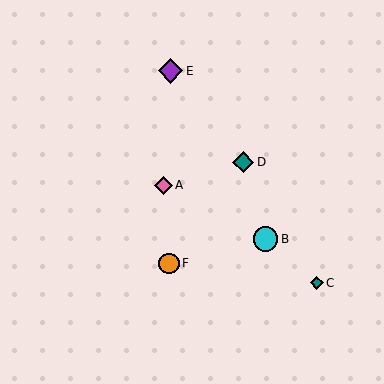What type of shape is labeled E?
Shape E is a purple diamond.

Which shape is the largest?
The cyan circle (labeled B) is the largest.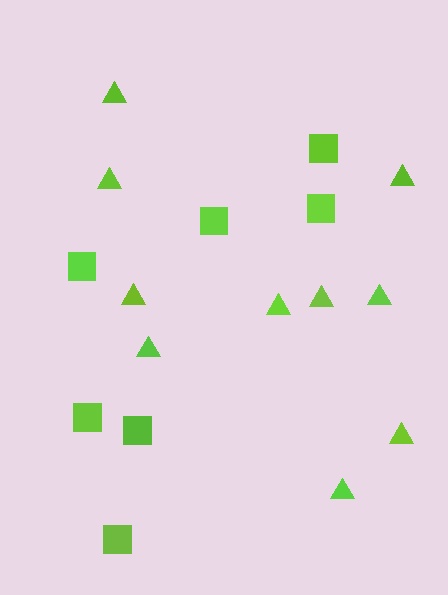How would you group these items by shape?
There are 2 groups: one group of squares (7) and one group of triangles (10).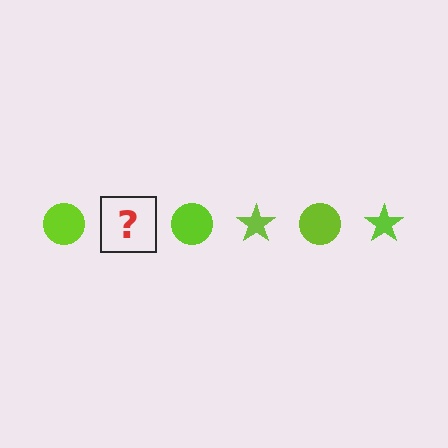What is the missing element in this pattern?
The missing element is a lime star.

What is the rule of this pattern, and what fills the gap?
The rule is that the pattern cycles through circle, star shapes in lime. The gap should be filled with a lime star.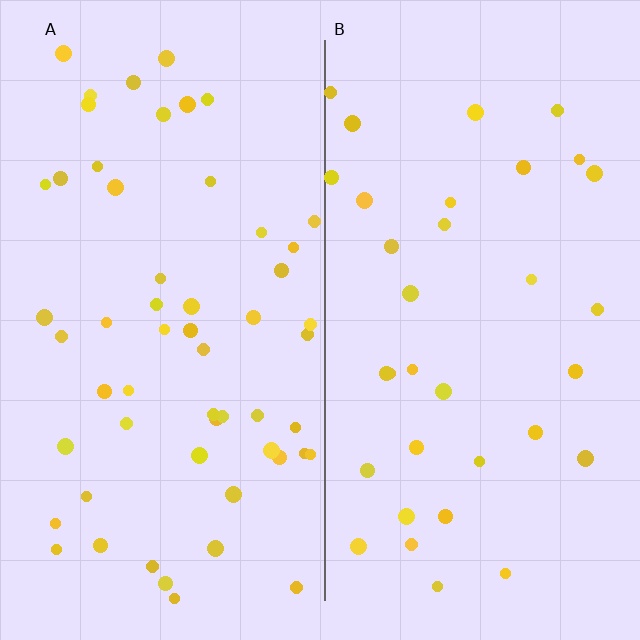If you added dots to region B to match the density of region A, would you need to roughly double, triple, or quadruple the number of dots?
Approximately double.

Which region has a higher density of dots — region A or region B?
A (the left).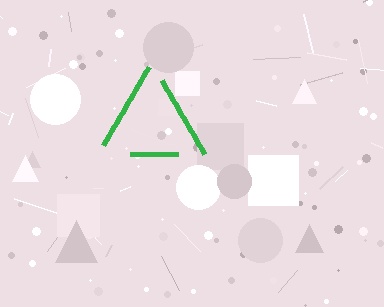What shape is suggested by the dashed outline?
The dashed outline suggests a triangle.